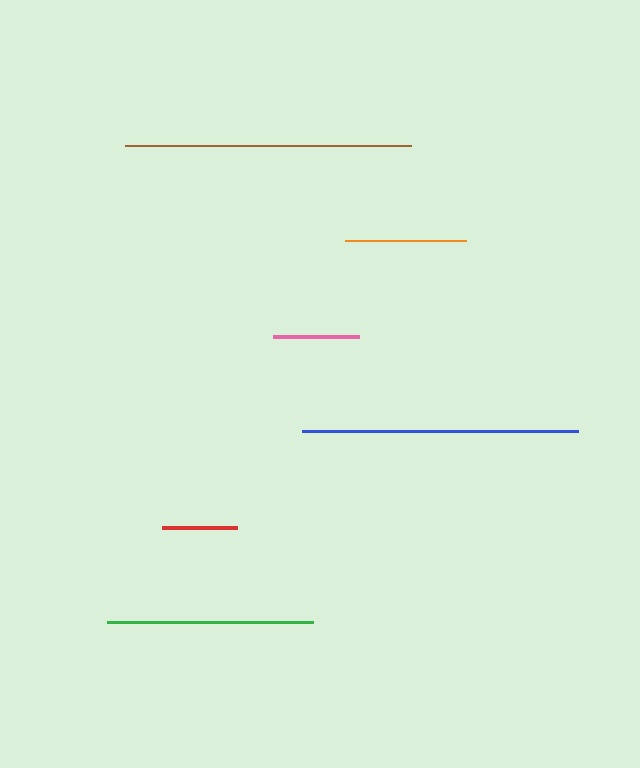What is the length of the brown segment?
The brown segment is approximately 286 pixels long.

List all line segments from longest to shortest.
From longest to shortest: brown, blue, green, orange, pink, red.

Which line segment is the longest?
The brown line is the longest at approximately 286 pixels.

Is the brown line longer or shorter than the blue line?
The brown line is longer than the blue line.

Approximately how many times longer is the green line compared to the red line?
The green line is approximately 2.8 times the length of the red line.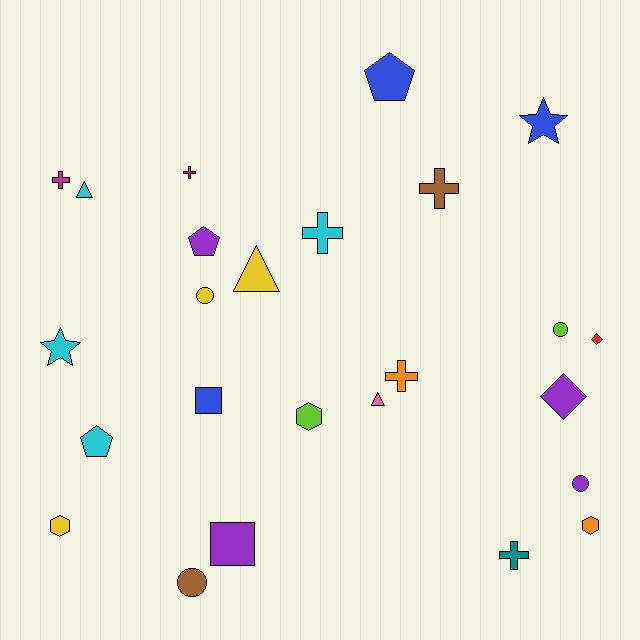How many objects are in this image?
There are 25 objects.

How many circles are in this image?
There are 4 circles.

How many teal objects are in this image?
There is 1 teal object.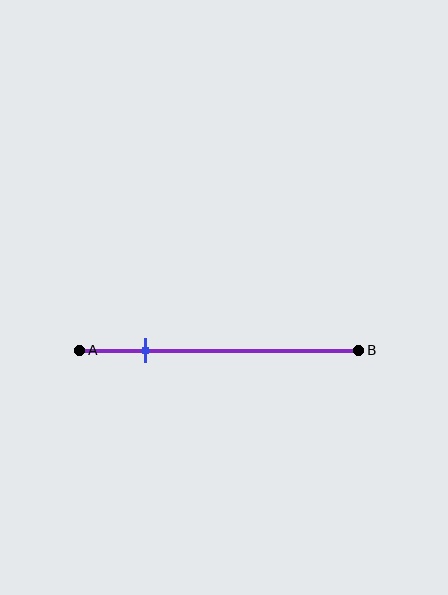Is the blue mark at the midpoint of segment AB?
No, the mark is at about 25% from A, not at the 50% midpoint.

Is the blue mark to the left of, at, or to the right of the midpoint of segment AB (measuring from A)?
The blue mark is to the left of the midpoint of segment AB.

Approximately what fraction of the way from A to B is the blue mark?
The blue mark is approximately 25% of the way from A to B.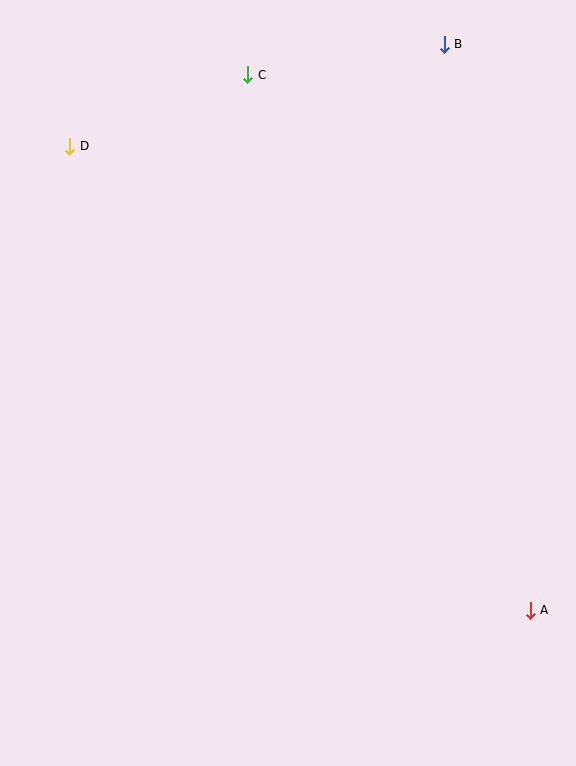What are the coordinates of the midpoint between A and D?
The midpoint between A and D is at (300, 378).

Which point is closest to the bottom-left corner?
Point A is closest to the bottom-left corner.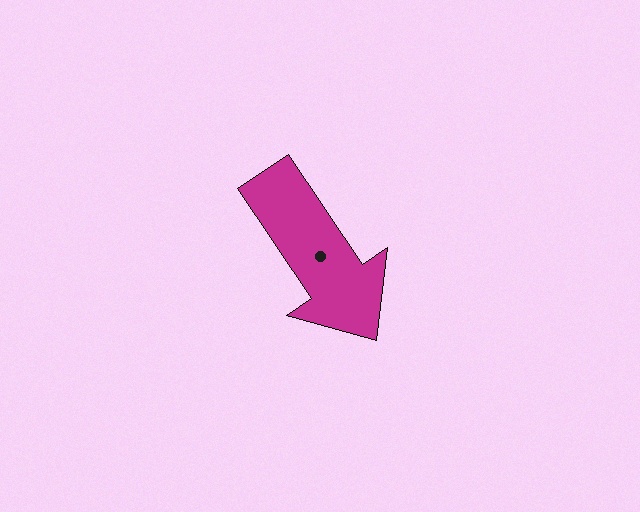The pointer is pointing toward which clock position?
Roughly 5 o'clock.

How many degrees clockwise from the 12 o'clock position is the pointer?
Approximately 146 degrees.